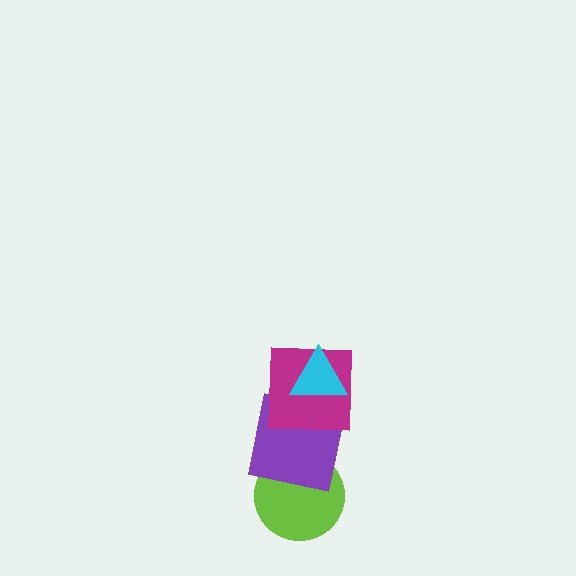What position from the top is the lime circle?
The lime circle is 4th from the top.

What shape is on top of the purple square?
The magenta square is on top of the purple square.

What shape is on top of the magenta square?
The cyan triangle is on top of the magenta square.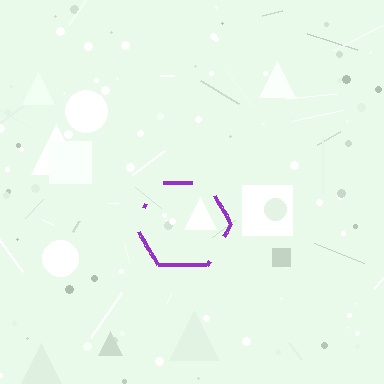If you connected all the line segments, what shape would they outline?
They would outline a hexagon.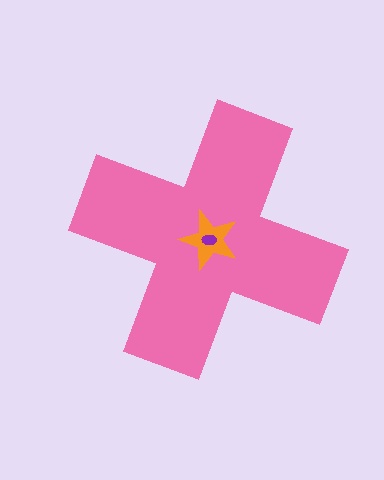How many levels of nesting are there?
3.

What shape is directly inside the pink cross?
The orange star.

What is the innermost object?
The purple ellipse.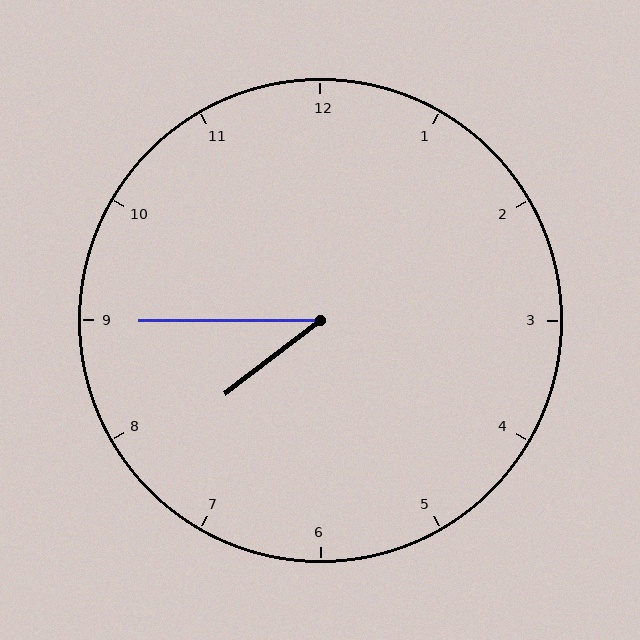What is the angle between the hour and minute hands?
Approximately 38 degrees.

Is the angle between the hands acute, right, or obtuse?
It is acute.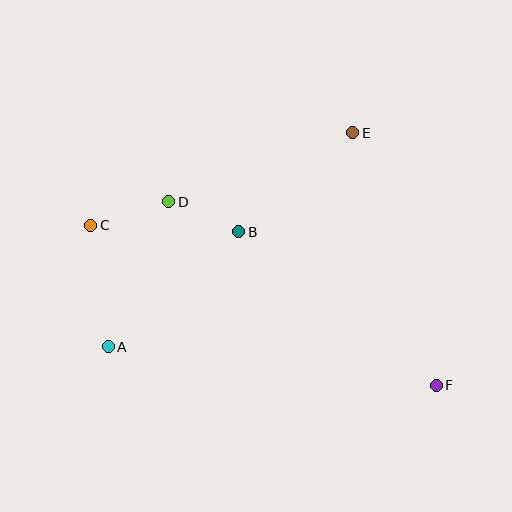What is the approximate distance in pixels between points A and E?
The distance between A and E is approximately 325 pixels.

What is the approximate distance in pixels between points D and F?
The distance between D and F is approximately 324 pixels.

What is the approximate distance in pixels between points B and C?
The distance between B and C is approximately 148 pixels.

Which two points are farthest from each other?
Points C and F are farthest from each other.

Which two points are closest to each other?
Points B and D are closest to each other.